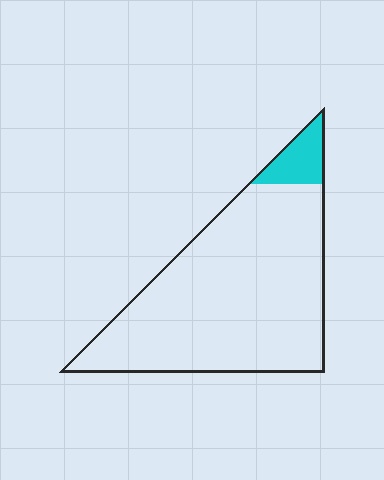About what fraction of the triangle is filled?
About one tenth (1/10).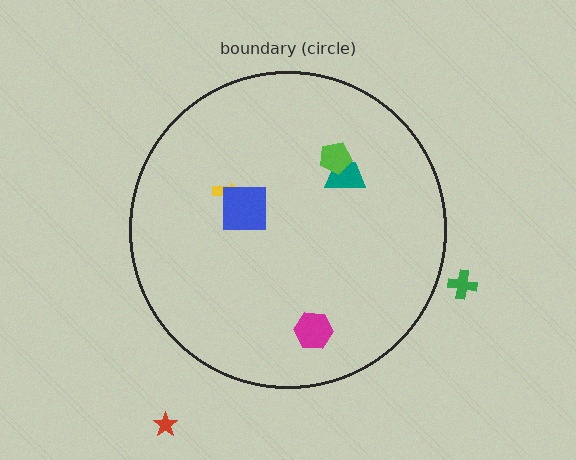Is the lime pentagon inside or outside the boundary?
Inside.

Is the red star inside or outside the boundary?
Outside.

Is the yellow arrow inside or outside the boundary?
Inside.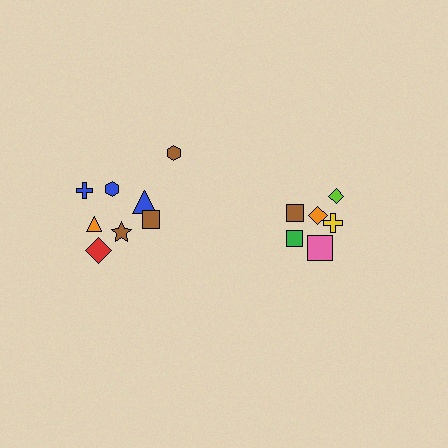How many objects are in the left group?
There are 8 objects.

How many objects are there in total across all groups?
There are 14 objects.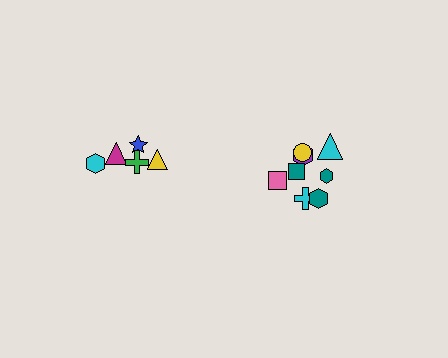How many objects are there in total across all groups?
There are 13 objects.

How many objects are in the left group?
There are 5 objects.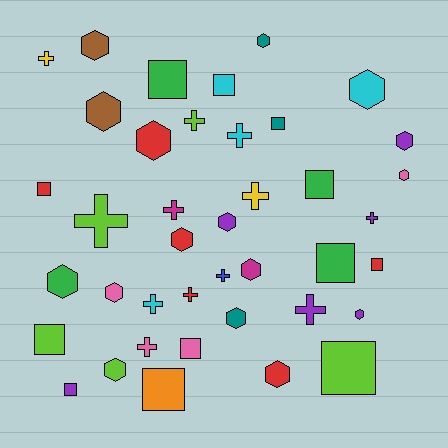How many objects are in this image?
There are 40 objects.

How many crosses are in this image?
There are 12 crosses.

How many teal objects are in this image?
There are 3 teal objects.